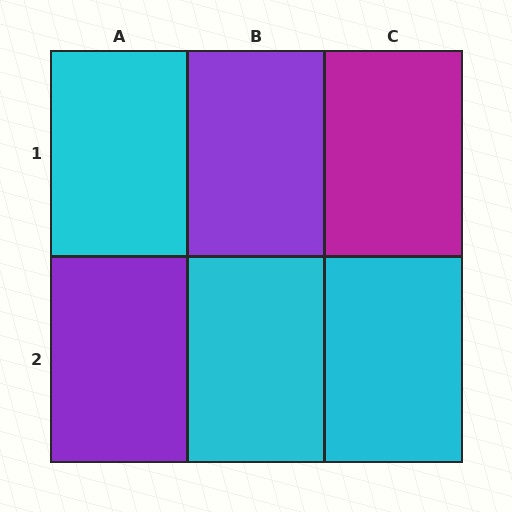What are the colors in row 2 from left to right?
Purple, cyan, cyan.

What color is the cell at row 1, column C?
Magenta.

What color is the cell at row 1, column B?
Purple.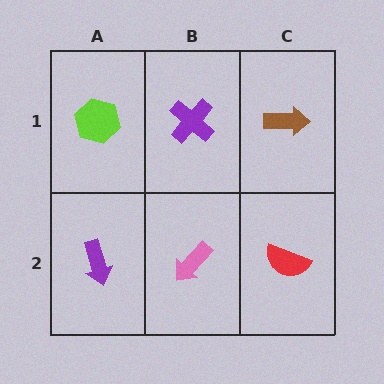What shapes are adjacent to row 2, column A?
A lime hexagon (row 1, column A), a pink arrow (row 2, column B).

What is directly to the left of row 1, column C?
A purple cross.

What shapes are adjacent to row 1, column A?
A purple arrow (row 2, column A), a purple cross (row 1, column B).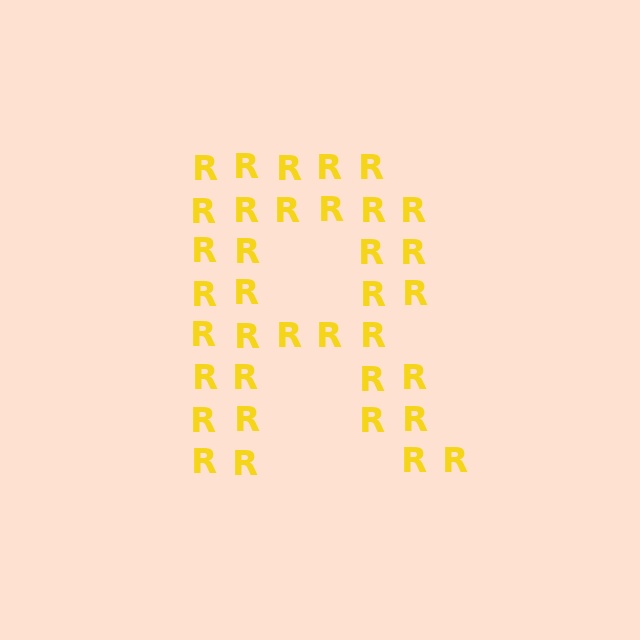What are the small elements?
The small elements are letter R's.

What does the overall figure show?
The overall figure shows the letter R.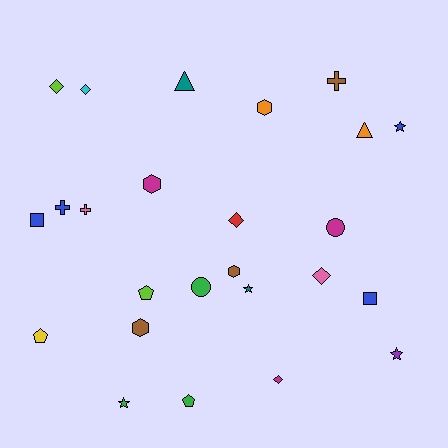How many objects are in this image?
There are 25 objects.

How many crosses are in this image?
There are 3 crosses.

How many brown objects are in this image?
There are 3 brown objects.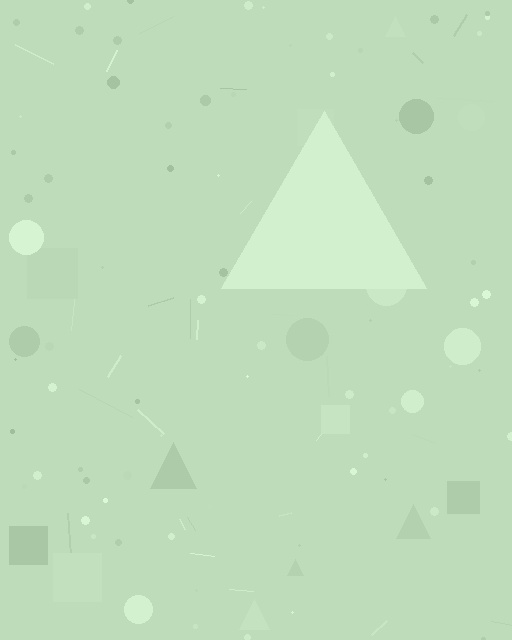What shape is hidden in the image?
A triangle is hidden in the image.